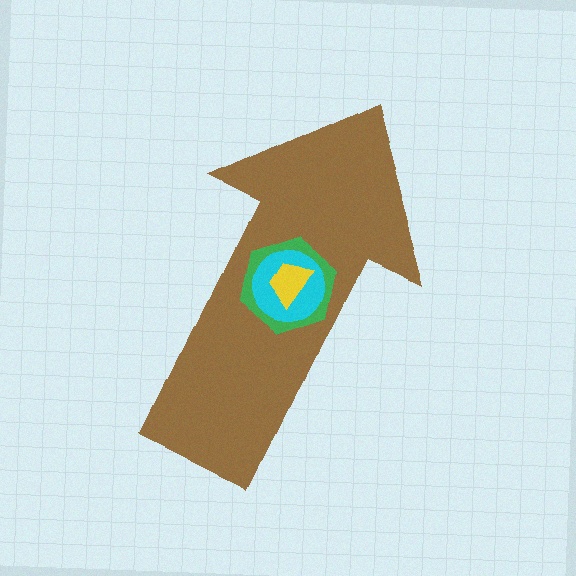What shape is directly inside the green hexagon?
The cyan circle.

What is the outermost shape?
The brown arrow.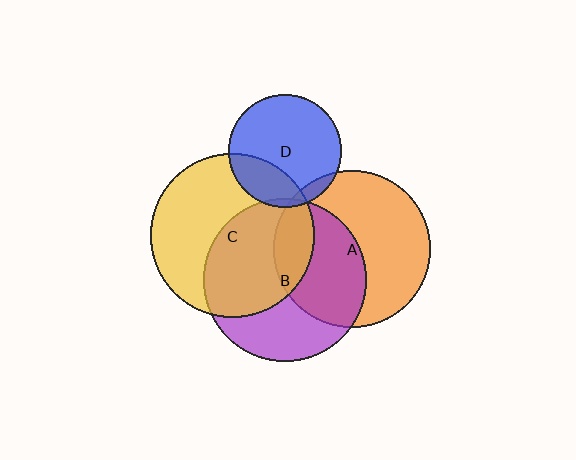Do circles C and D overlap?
Yes.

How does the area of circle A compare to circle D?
Approximately 1.9 times.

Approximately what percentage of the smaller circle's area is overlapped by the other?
Approximately 25%.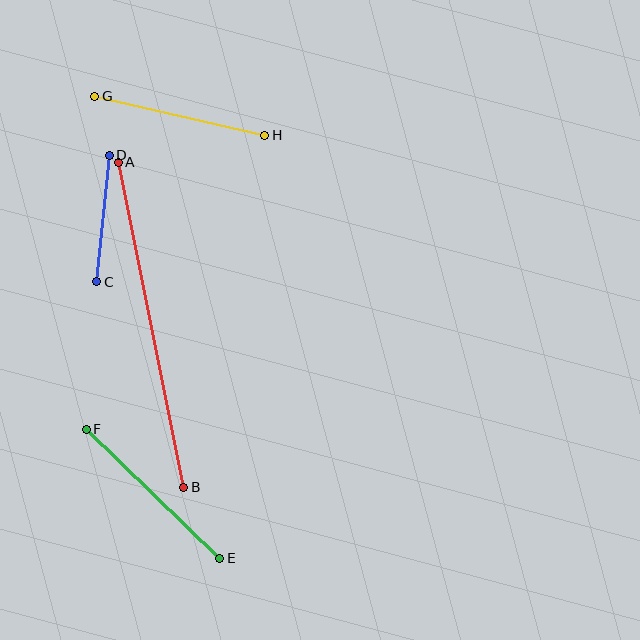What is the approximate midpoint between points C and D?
The midpoint is at approximately (103, 218) pixels.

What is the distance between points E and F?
The distance is approximately 186 pixels.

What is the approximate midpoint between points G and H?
The midpoint is at approximately (180, 116) pixels.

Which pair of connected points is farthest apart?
Points A and B are farthest apart.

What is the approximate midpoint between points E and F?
The midpoint is at approximately (153, 494) pixels.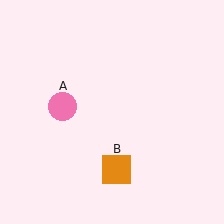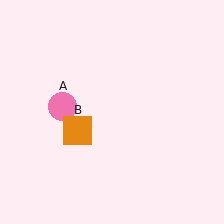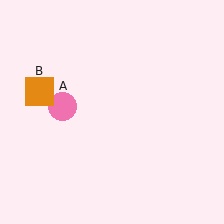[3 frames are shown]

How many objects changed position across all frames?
1 object changed position: orange square (object B).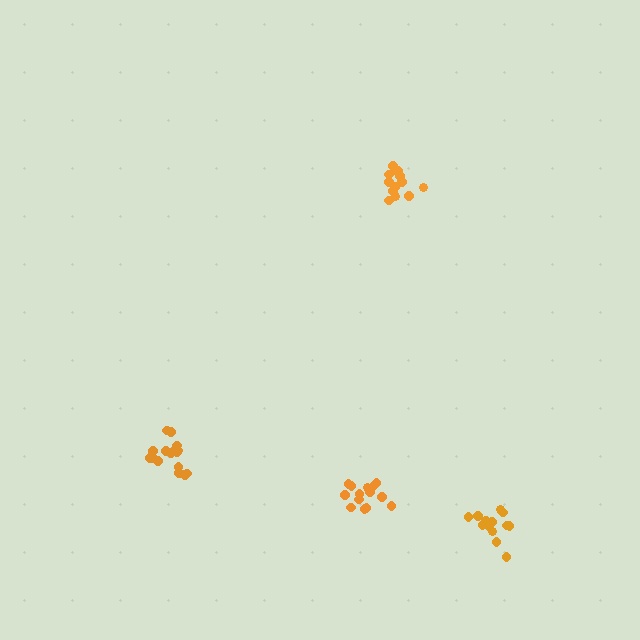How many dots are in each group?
Group 1: 16 dots, Group 2: 14 dots, Group 3: 13 dots, Group 4: 14 dots (57 total).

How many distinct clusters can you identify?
There are 4 distinct clusters.